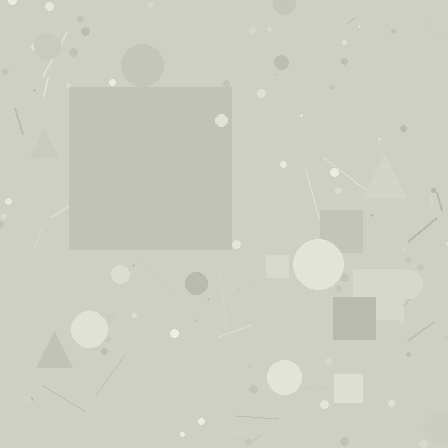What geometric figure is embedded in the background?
A square is embedded in the background.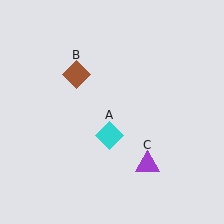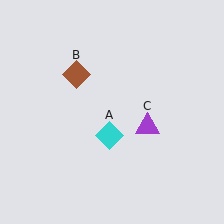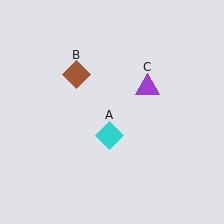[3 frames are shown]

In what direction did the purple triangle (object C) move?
The purple triangle (object C) moved up.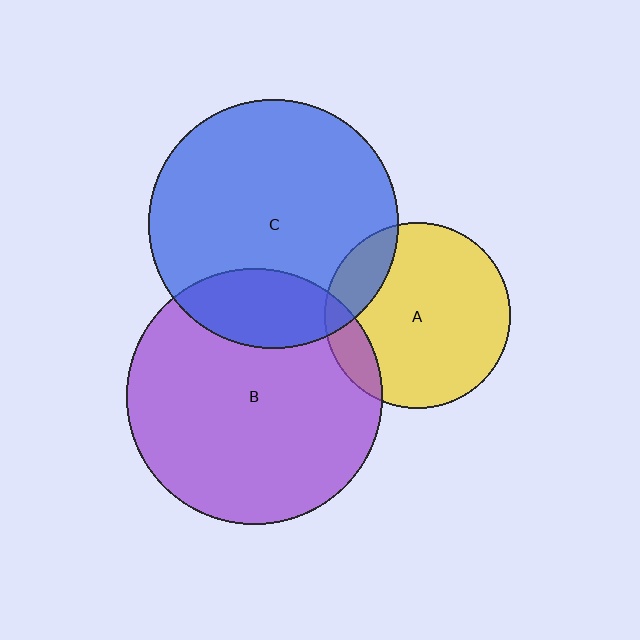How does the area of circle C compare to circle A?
Approximately 1.8 times.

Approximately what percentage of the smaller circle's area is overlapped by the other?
Approximately 20%.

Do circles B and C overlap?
Yes.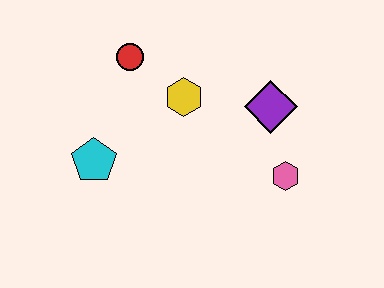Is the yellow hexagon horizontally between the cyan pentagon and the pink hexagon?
Yes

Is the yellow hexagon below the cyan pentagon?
No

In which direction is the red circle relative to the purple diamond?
The red circle is to the left of the purple diamond.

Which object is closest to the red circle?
The yellow hexagon is closest to the red circle.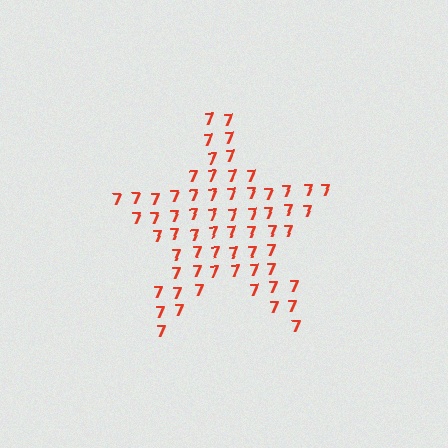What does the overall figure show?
The overall figure shows a star.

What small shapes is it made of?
It is made of small digit 7's.